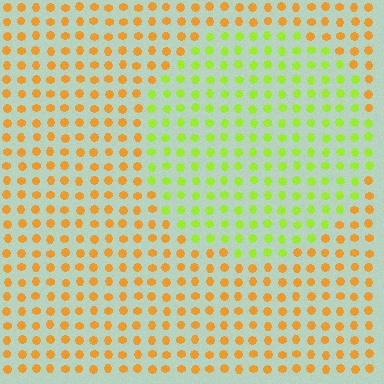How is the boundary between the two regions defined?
The boundary is defined purely by a slight shift in hue (about 53 degrees). Spacing, size, and orientation are identical on both sides.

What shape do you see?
I see a circle.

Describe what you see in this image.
The image is filled with small orange elements in a uniform arrangement. A circle-shaped region is visible where the elements are tinted to a slightly different hue, forming a subtle color boundary.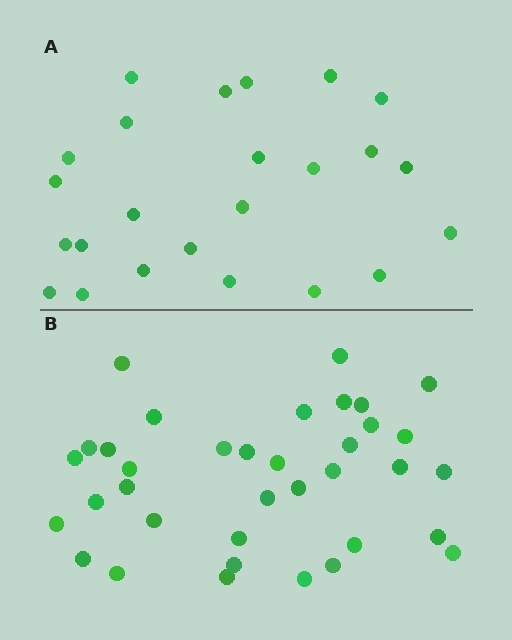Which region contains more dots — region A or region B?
Region B (the bottom region) has more dots.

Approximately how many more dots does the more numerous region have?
Region B has roughly 12 or so more dots than region A.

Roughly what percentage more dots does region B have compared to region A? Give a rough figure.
About 50% more.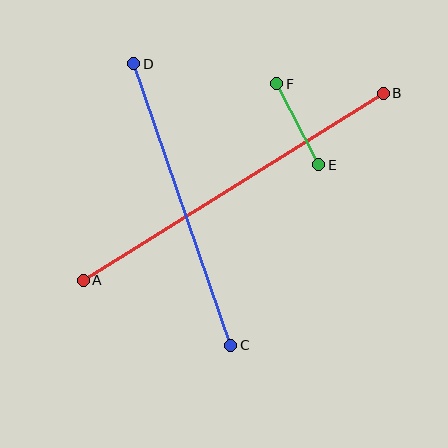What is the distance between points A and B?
The distance is approximately 354 pixels.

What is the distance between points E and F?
The distance is approximately 91 pixels.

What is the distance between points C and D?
The distance is approximately 298 pixels.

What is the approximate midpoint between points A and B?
The midpoint is at approximately (233, 187) pixels.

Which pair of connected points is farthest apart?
Points A and B are farthest apart.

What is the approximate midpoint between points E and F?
The midpoint is at approximately (298, 124) pixels.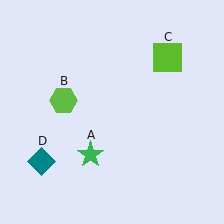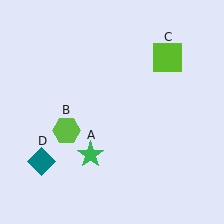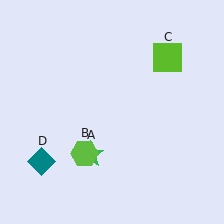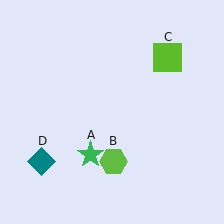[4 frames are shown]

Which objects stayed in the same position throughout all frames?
Green star (object A) and lime square (object C) and teal diamond (object D) remained stationary.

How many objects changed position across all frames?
1 object changed position: lime hexagon (object B).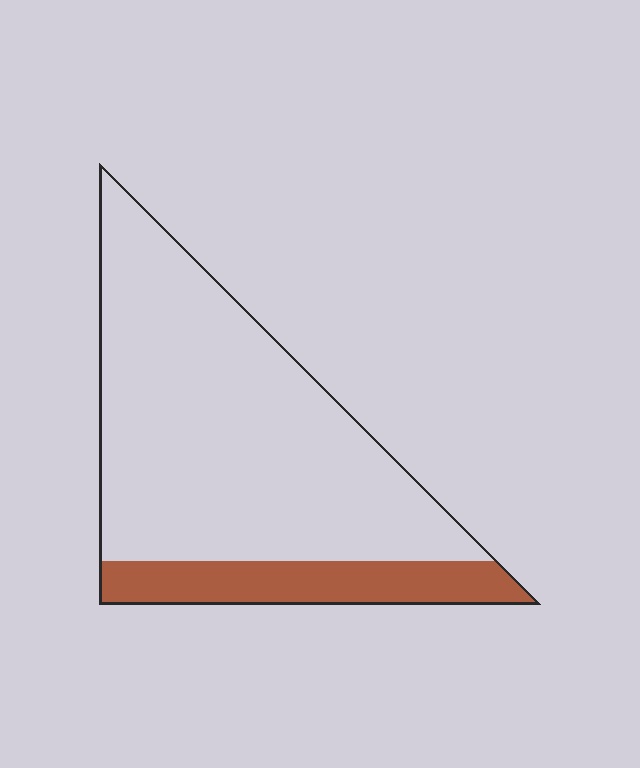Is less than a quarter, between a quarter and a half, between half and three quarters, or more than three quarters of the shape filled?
Less than a quarter.